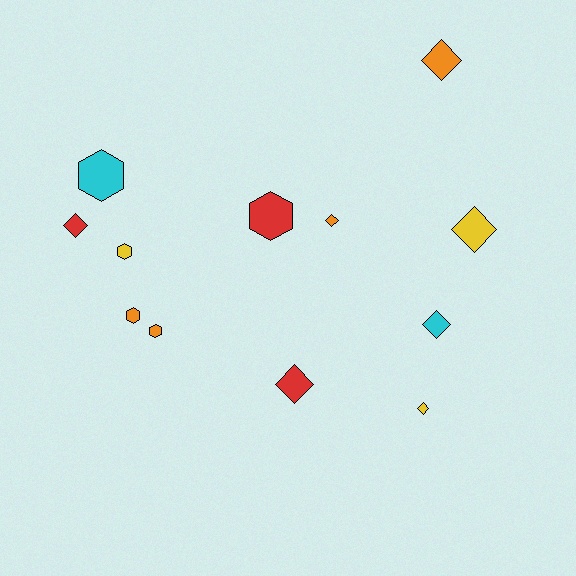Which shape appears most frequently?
Diamond, with 7 objects.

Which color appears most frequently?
Orange, with 4 objects.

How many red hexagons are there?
There is 1 red hexagon.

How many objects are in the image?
There are 12 objects.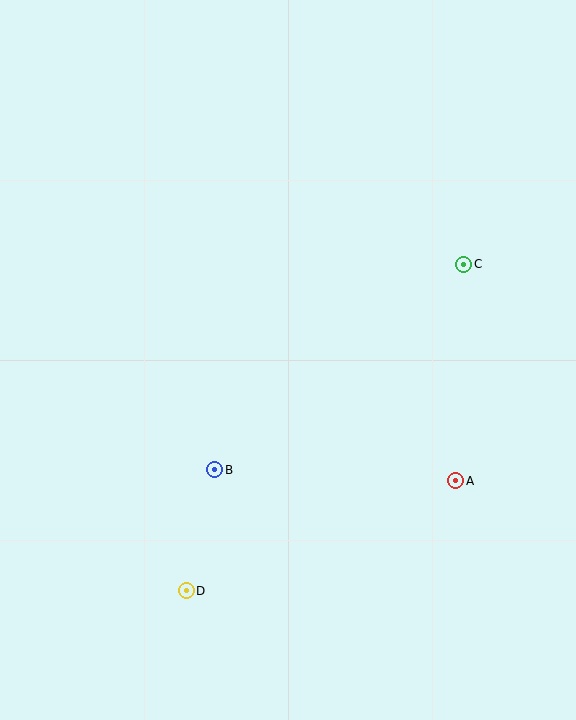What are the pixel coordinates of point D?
Point D is at (186, 591).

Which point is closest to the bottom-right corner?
Point A is closest to the bottom-right corner.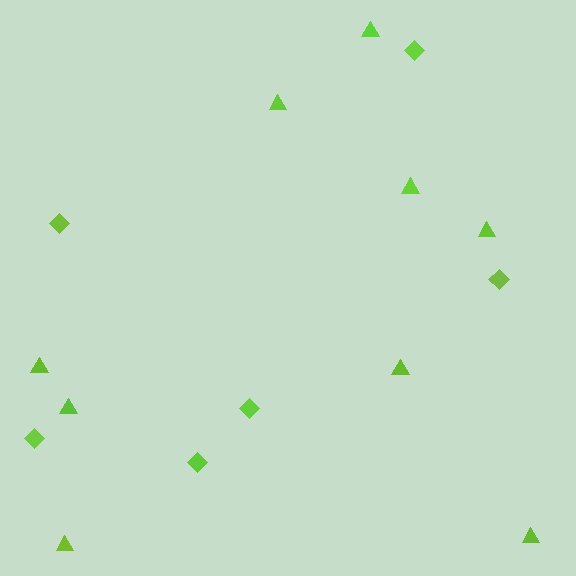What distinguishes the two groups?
There are 2 groups: one group of diamonds (6) and one group of triangles (9).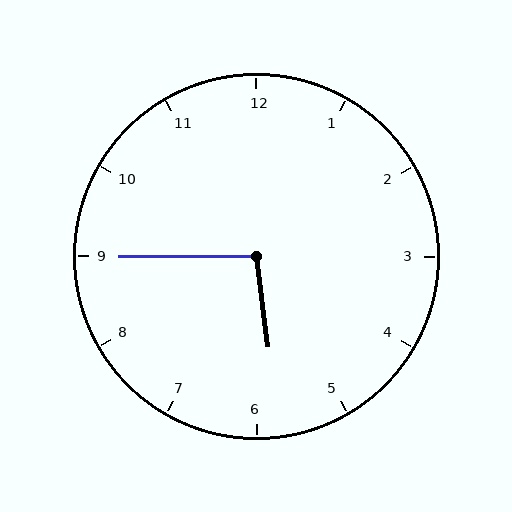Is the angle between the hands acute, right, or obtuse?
It is obtuse.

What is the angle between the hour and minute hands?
Approximately 98 degrees.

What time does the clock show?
5:45.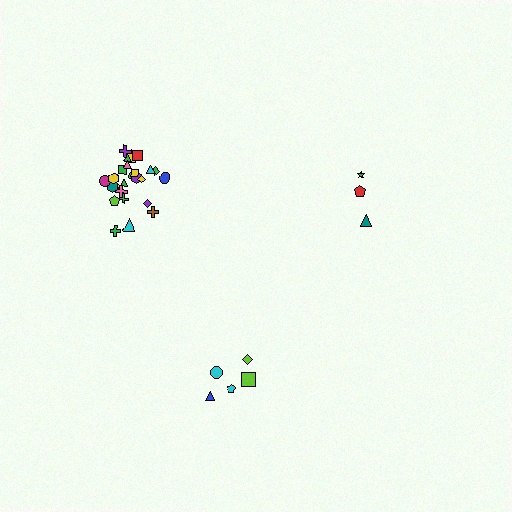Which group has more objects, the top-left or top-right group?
The top-left group.